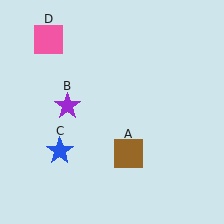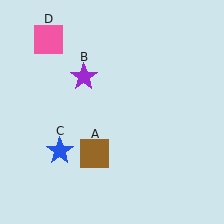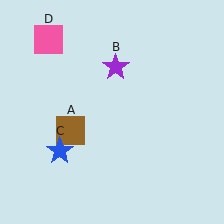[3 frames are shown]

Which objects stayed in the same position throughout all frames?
Blue star (object C) and pink square (object D) remained stationary.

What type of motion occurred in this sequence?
The brown square (object A), purple star (object B) rotated clockwise around the center of the scene.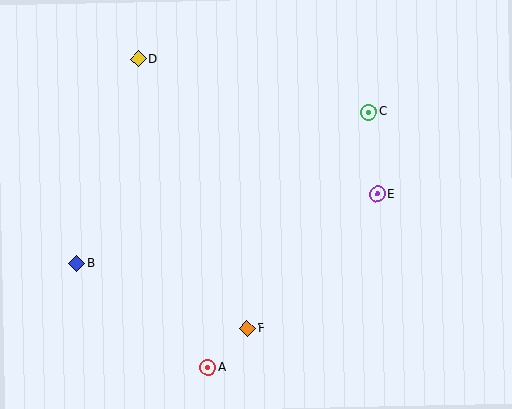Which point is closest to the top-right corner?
Point C is closest to the top-right corner.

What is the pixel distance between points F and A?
The distance between F and A is 55 pixels.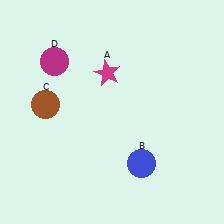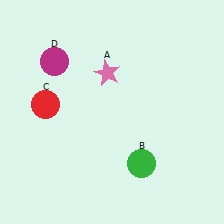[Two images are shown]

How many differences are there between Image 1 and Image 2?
There are 3 differences between the two images.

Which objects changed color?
A changed from magenta to pink. B changed from blue to green. C changed from brown to red.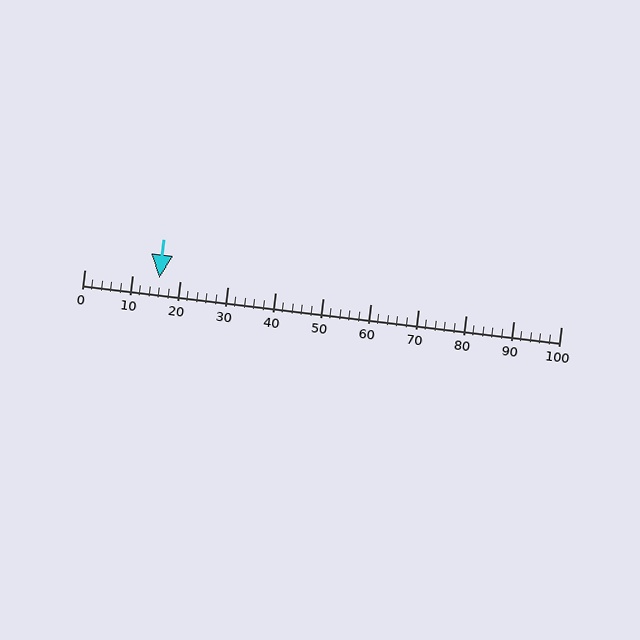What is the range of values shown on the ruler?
The ruler shows values from 0 to 100.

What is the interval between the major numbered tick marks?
The major tick marks are spaced 10 units apart.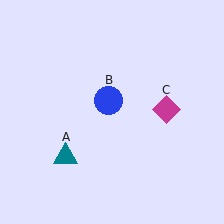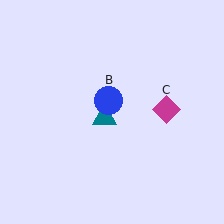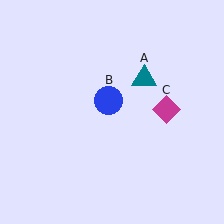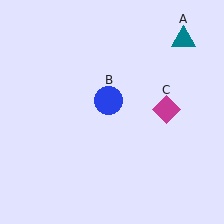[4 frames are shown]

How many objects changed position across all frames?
1 object changed position: teal triangle (object A).